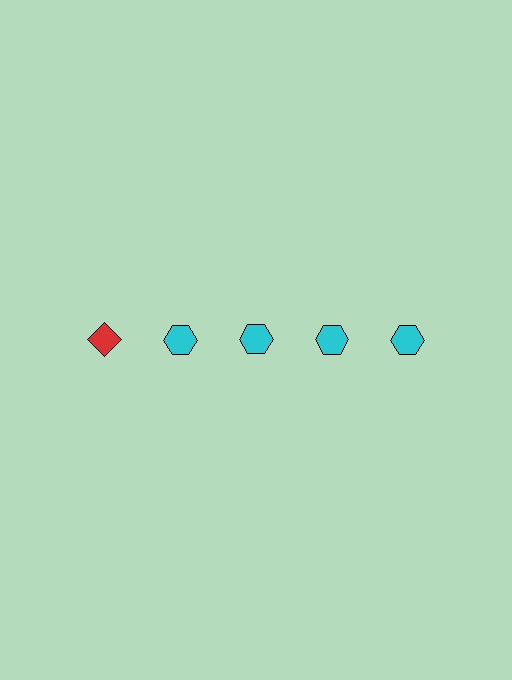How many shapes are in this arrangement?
There are 5 shapes arranged in a grid pattern.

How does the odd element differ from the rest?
It differs in both color (red instead of cyan) and shape (diamond instead of hexagon).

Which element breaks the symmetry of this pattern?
The red diamond in the top row, leftmost column breaks the symmetry. All other shapes are cyan hexagons.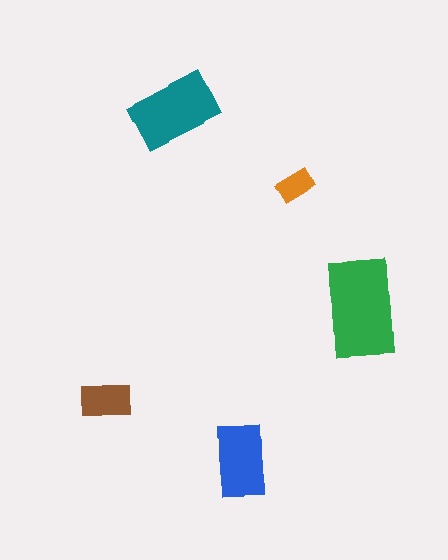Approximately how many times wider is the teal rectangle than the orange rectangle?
About 2.5 times wider.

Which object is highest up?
The teal rectangle is topmost.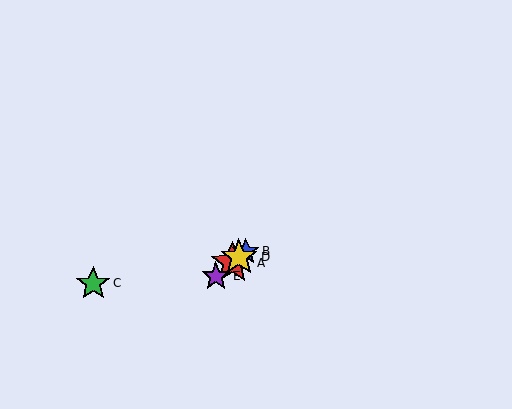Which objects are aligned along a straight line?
Objects A, B, D, E are aligned along a straight line.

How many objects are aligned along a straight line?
4 objects (A, B, D, E) are aligned along a straight line.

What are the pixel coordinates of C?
Object C is at (93, 283).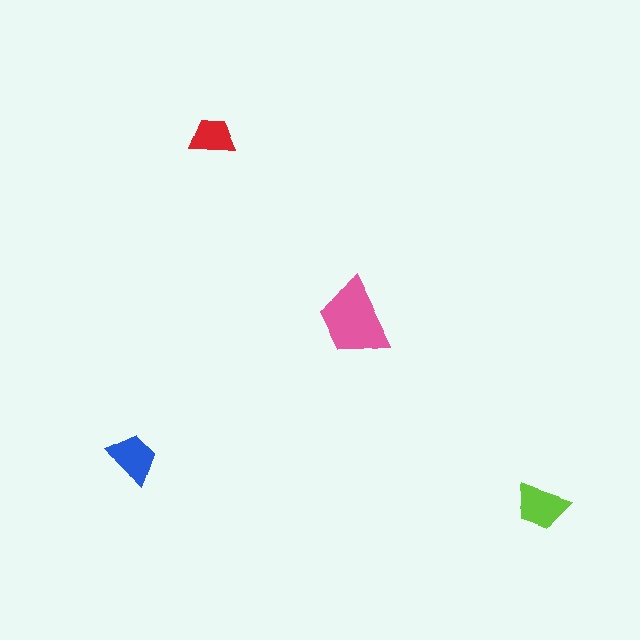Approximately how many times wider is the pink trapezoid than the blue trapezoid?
About 1.5 times wider.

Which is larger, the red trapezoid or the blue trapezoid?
The blue one.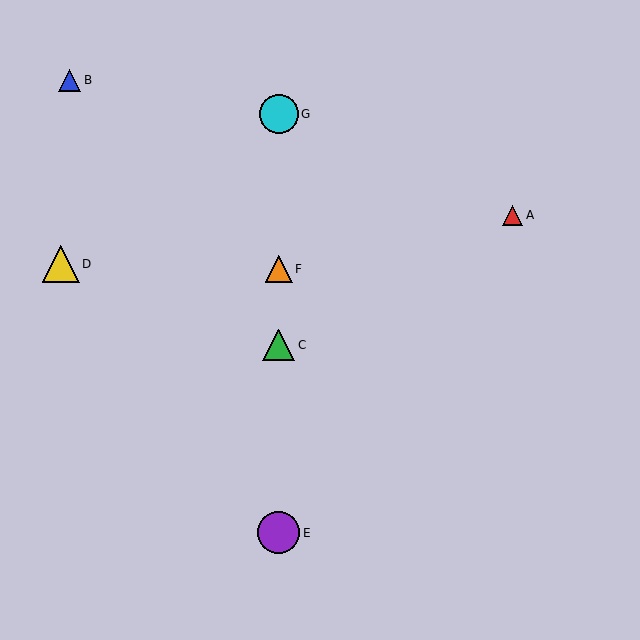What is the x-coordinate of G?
Object G is at x≈279.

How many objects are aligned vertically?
4 objects (C, E, F, G) are aligned vertically.